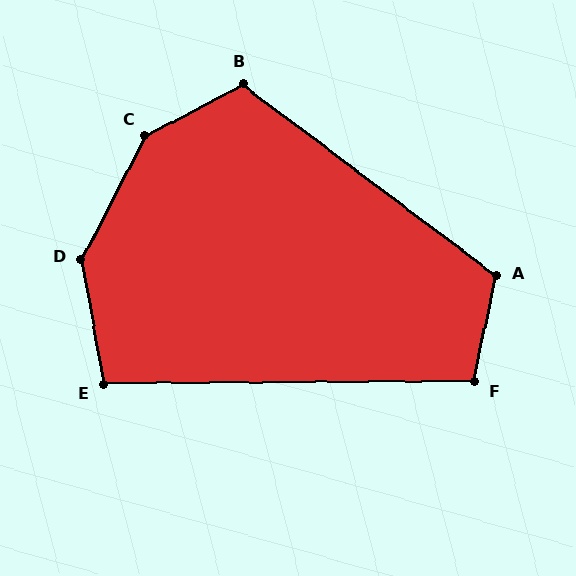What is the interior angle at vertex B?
Approximately 115 degrees (obtuse).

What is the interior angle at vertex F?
Approximately 102 degrees (obtuse).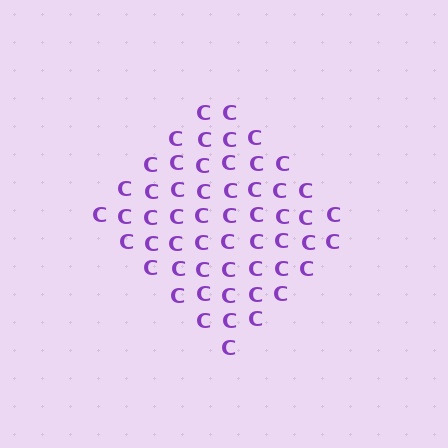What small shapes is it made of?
It is made of small letter C's.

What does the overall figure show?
The overall figure shows a diamond.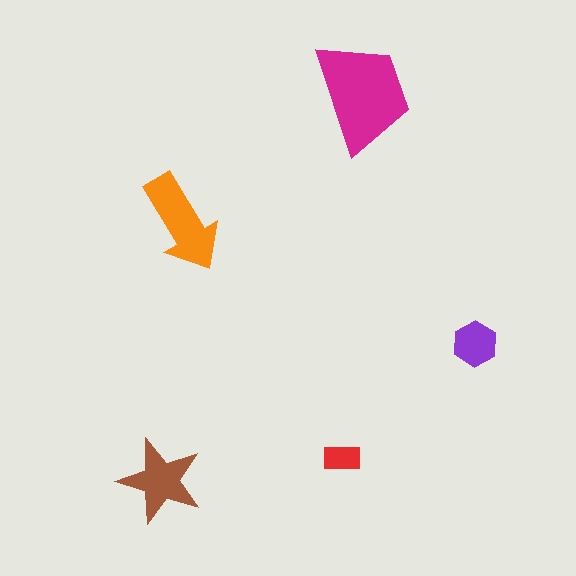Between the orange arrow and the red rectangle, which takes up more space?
The orange arrow.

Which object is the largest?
The magenta trapezoid.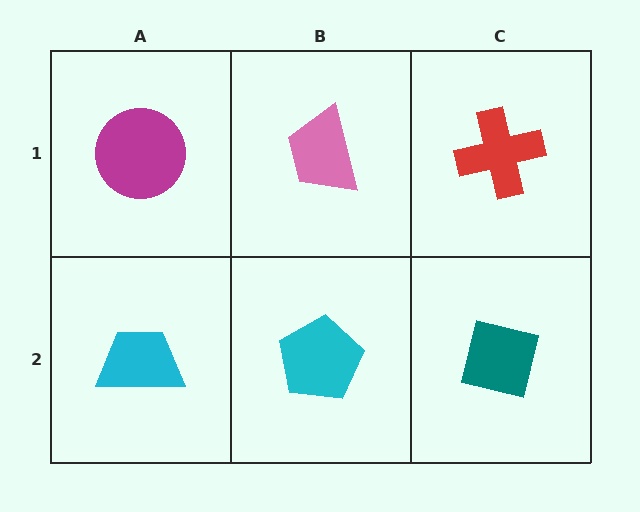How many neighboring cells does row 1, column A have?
2.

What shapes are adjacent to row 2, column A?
A magenta circle (row 1, column A), a cyan pentagon (row 2, column B).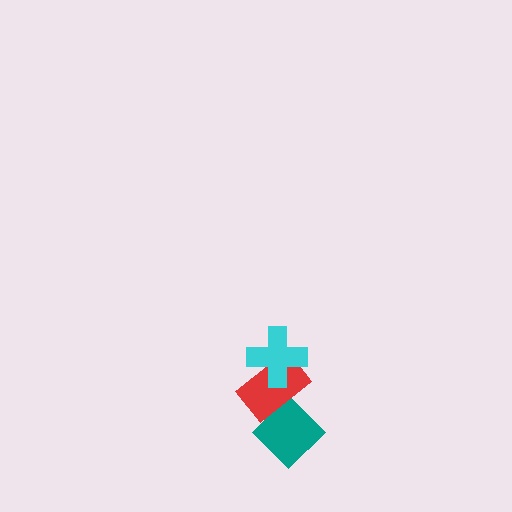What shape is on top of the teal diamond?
The red rectangle is on top of the teal diamond.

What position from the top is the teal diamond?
The teal diamond is 3rd from the top.